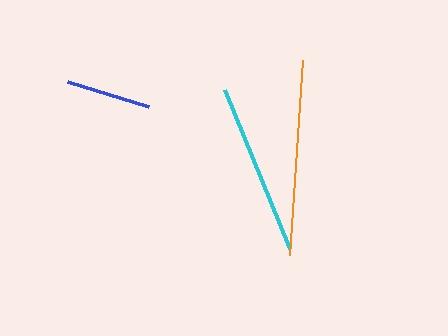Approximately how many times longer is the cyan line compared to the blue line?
The cyan line is approximately 2.0 times the length of the blue line.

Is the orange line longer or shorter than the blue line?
The orange line is longer than the blue line.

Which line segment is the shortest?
The blue line is the shortest at approximately 84 pixels.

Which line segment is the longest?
The orange line is the longest at approximately 195 pixels.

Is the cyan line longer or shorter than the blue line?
The cyan line is longer than the blue line.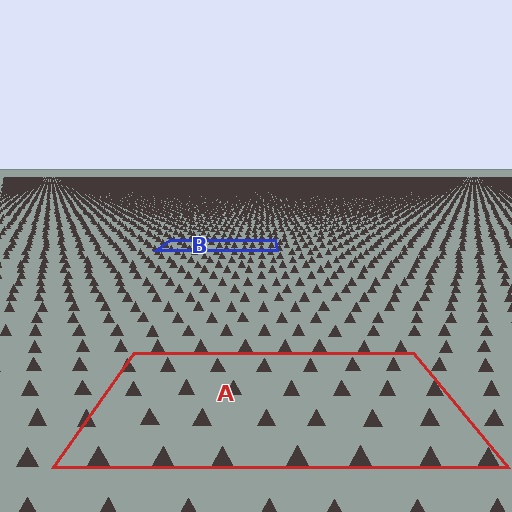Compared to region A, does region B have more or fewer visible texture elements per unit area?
Region B has more texture elements per unit area — they are packed more densely because it is farther away.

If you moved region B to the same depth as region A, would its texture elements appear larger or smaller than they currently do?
They would appear larger. At a closer depth, the same texture elements are projected at a bigger on-screen size.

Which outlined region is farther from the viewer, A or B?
Region B is farther from the viewer — the texture elements inside it appear smaller and more densely packed.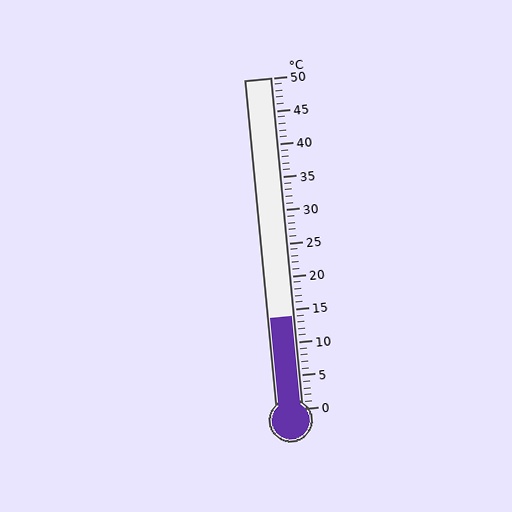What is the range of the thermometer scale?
The thermometer scale ranges from 0°C to 50°C.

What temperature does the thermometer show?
The thermometer shows approximately 14°C.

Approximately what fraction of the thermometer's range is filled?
The thermometer is filled to approximately 30% of its range.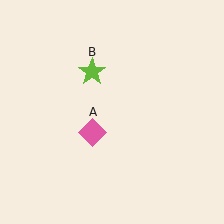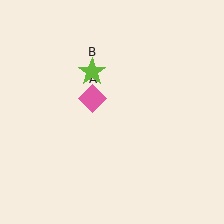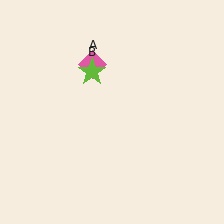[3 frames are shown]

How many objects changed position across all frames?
1 object changed position: pink diamond (object A).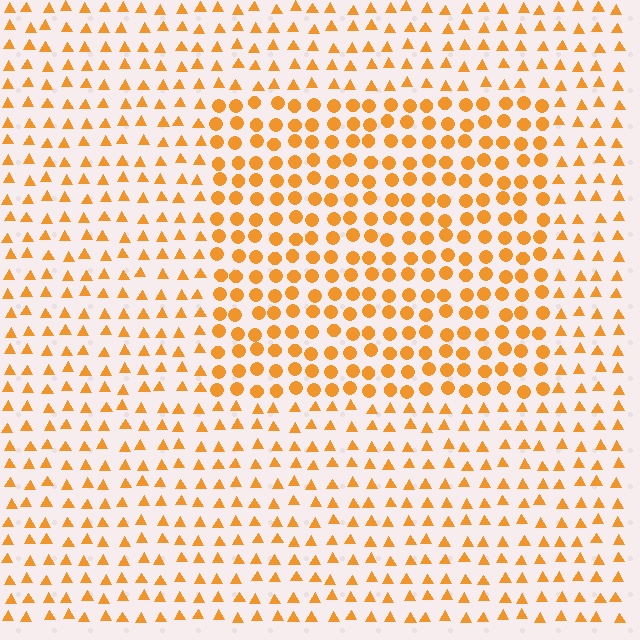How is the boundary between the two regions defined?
The boundary is defined by a change in element shape: circles inside vs. triangles outside. All elements share the same color and spacing.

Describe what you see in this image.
The image is filled with small orange elements arranged in a uniform grid. A rectangle-shaped region contains circles, while the surrounding area contains triangles. The boundary is defined purely by the change in element shape.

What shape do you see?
I see a rectangle.